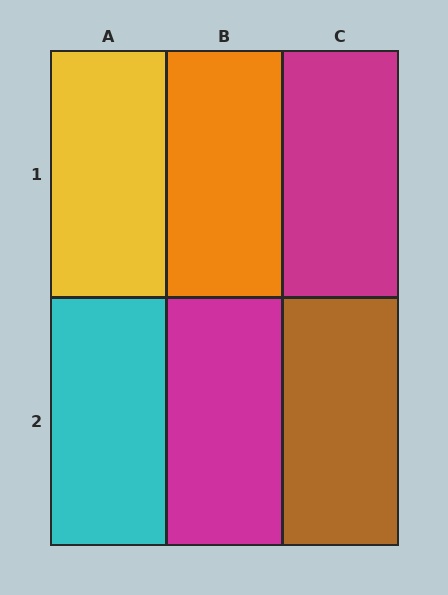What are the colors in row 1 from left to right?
Yellow, orange, magenta.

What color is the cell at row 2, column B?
Magenta.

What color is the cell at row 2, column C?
Brown.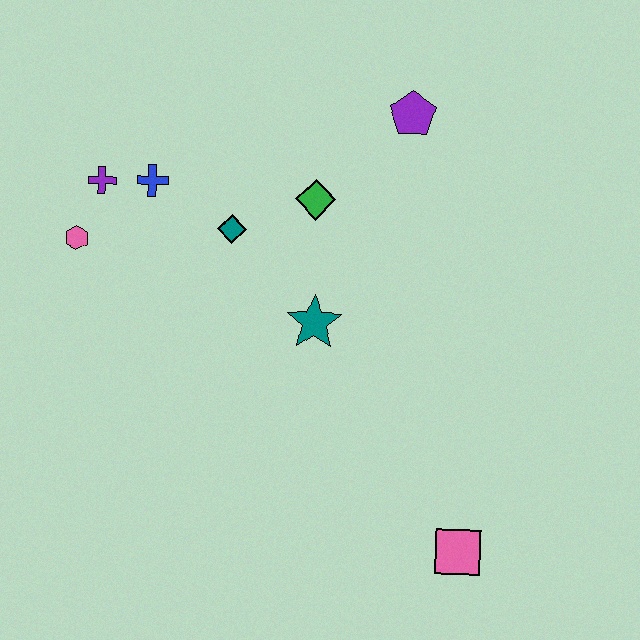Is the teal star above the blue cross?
No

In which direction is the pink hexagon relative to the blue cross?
The pink hexagon is to the left of the blue cross.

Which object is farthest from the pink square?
The purple cross is farthest from the pink square.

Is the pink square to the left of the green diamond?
No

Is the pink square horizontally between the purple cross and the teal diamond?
No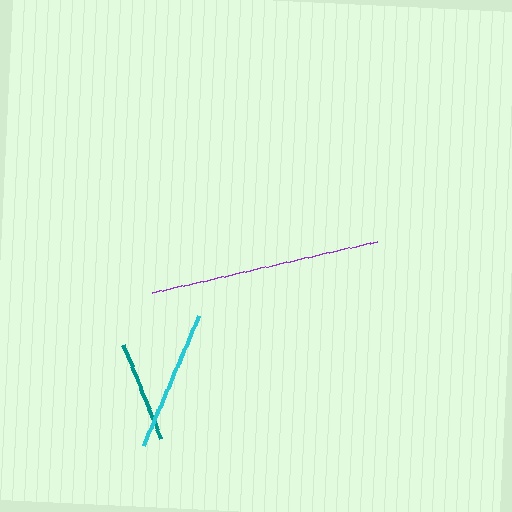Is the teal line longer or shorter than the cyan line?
The cyan line is longer than the teal line.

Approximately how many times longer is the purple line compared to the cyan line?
The purple line is approximately 1.6 times the length of the cyan line.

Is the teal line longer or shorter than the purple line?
The purple line is longer than the teal line.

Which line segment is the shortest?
The teal line is the shortest at approximately 101 pixels.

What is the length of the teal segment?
The teal segment is approximately 101 pixels long.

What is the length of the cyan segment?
The cyan segment is approximately 140 pixels long.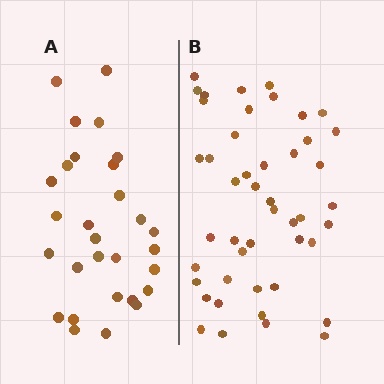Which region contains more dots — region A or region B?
Region B (the right region) has more dots.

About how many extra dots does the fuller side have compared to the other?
Region B has approximately 15 more dots than region A.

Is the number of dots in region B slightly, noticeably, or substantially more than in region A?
Region B has substantially more. The ratio is roughly 1.6 to 1.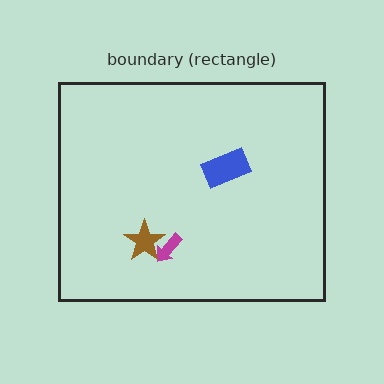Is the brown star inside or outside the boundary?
Inside.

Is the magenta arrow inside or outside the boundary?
Inside.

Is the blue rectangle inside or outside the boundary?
Inside.